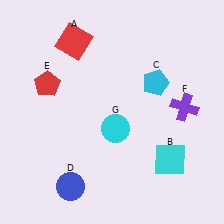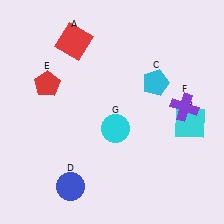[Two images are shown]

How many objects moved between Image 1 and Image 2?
1 object moved between the two images.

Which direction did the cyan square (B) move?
The cyan square (B) moved up.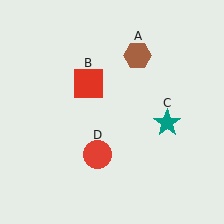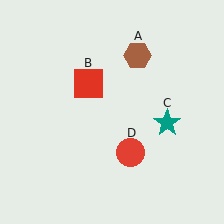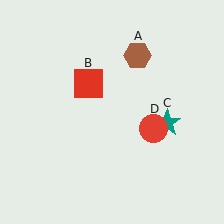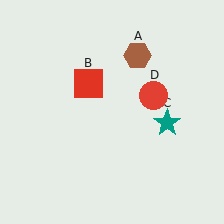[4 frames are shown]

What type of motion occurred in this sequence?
The red circle (object D) rotated counterclockwise around the center of the scene.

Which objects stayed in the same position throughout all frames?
Brown hexagon (object A) and red square (object B) and teal star (object C) remained stationary.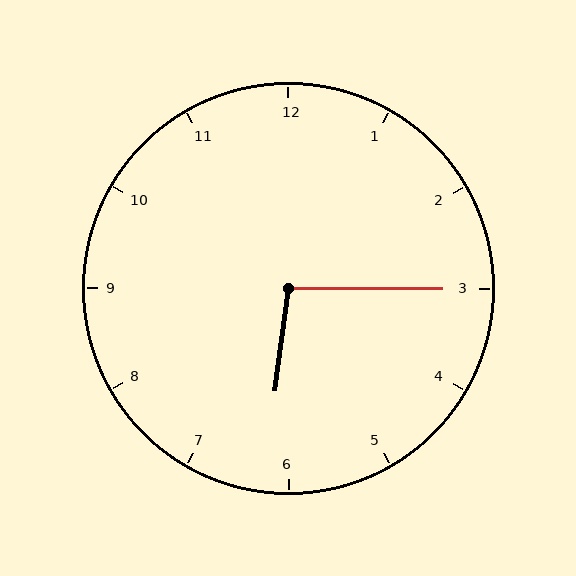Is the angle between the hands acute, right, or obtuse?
It is obtuse.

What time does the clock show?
6:15.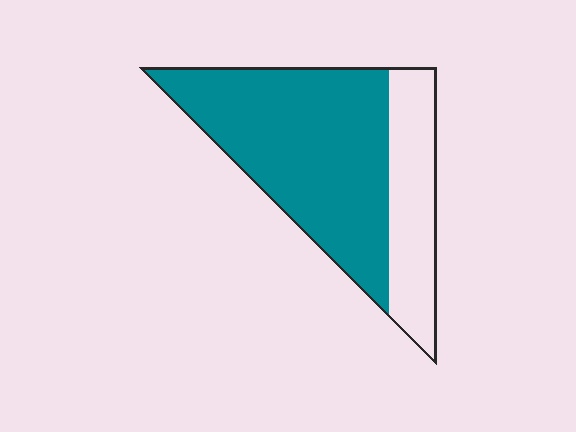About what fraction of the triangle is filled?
About two thirds (2/3).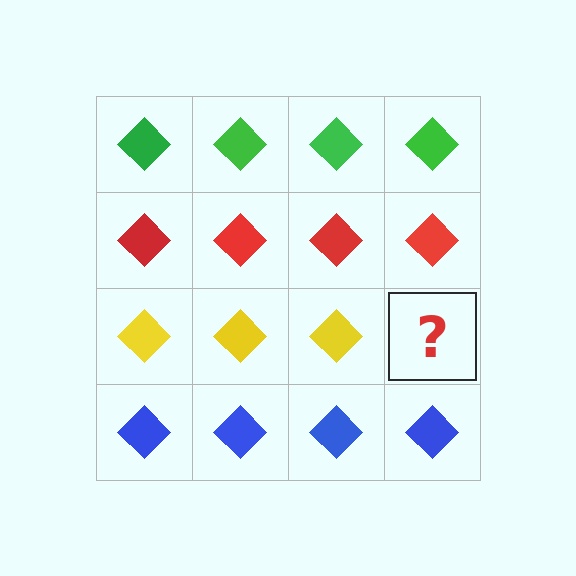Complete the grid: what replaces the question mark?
The question mark should be replaced with a yellow diamond.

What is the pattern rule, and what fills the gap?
The rule is that each row has a consistent color. The gap should be filled with a yellow diamond.